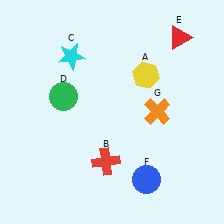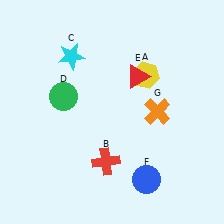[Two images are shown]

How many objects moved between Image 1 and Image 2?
1 object moved between the two images.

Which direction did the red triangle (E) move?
The red triangle (E) moved left.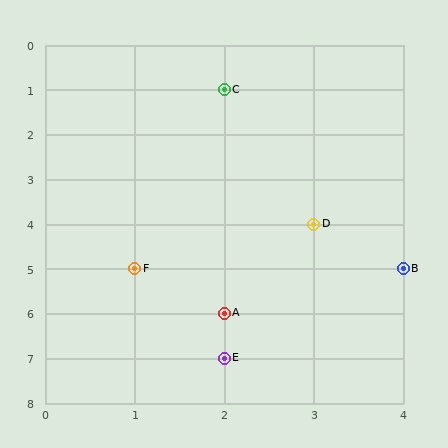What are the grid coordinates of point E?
Point E is at grid coordinates (2, 7).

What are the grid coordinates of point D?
Point D is at grid coordinates (3, 4).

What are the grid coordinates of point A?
Point A is at grid coordinates (2, 6).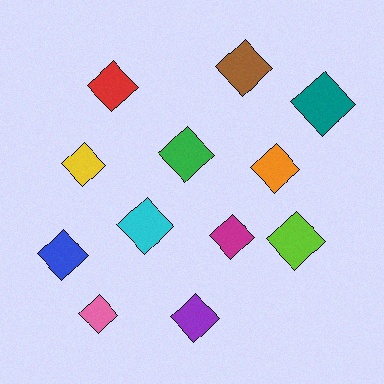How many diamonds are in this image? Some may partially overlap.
There are 12 diamonds.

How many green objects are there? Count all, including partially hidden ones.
There is 1 green object.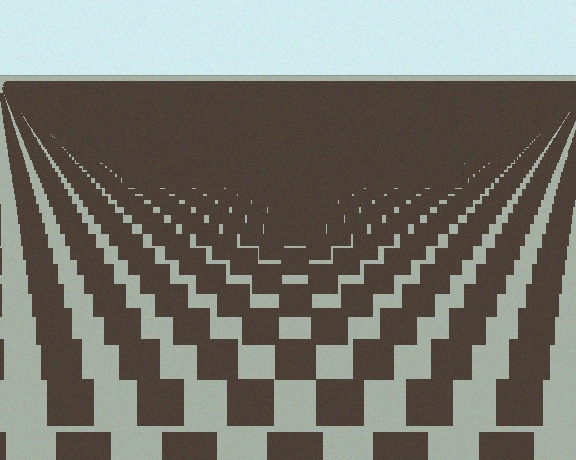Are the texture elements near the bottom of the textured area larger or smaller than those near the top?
Larger. Near the bottom, elements are closer to the viewer and appear at a bigger on-screen size.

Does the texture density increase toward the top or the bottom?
Density increases toward the top.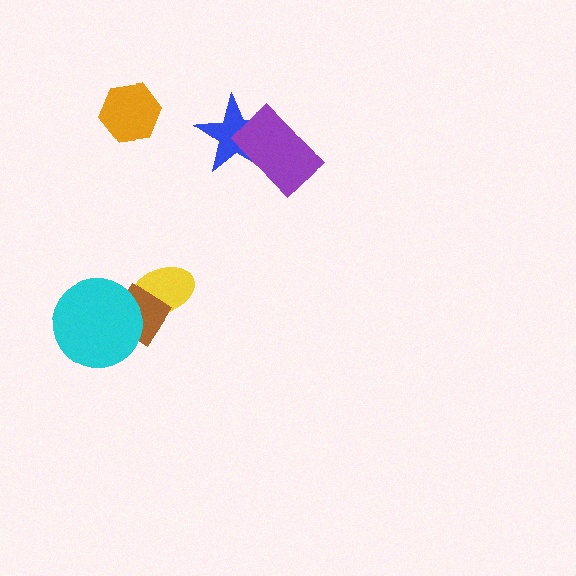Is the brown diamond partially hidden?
Yes, it is partially covered by another shape.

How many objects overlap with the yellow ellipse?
1 object overlaps with the yellow ellipse.